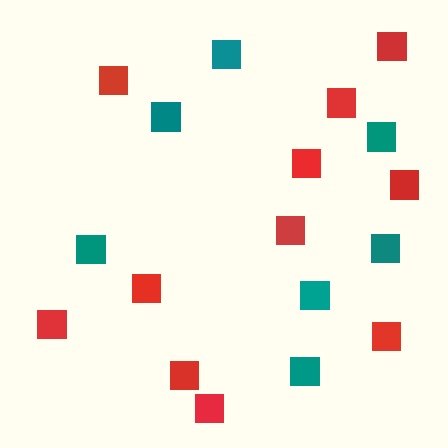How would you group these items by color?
There are 2 groups: one group of red squares (11) and one group of teal squares (7).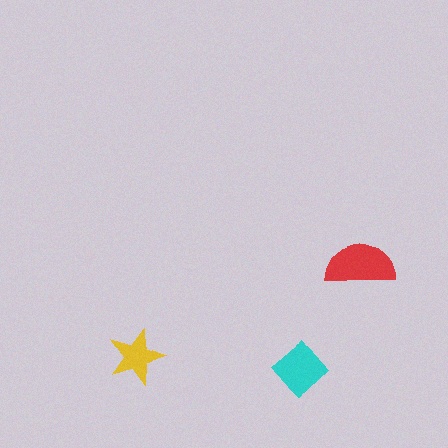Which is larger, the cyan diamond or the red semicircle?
The red semicircle.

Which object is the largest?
The red semicircle.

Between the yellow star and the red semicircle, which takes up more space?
The red semicircle.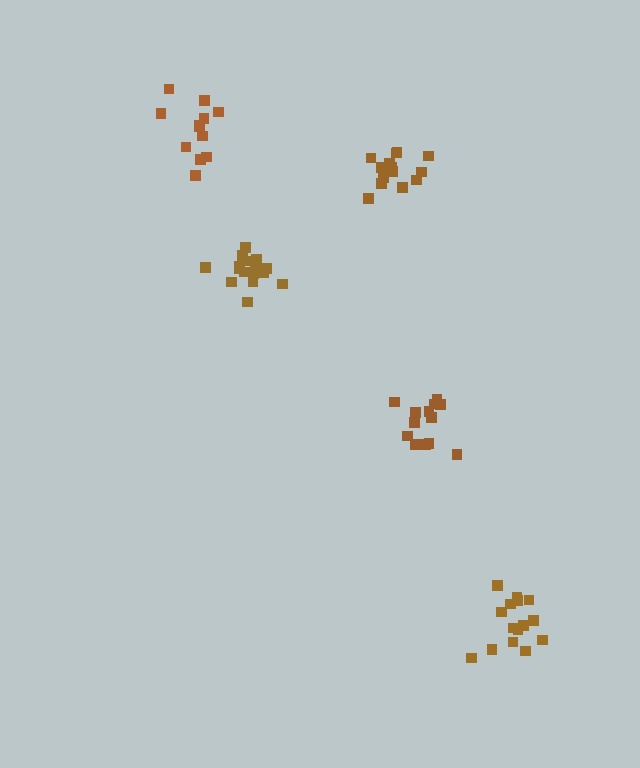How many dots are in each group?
Group 1: 12 dots, Group 2: 16 dots, Group 3: 14 dots, Group 4: 15 dots, Group 5: 15 dots (72 total).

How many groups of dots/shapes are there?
There are 5 groups.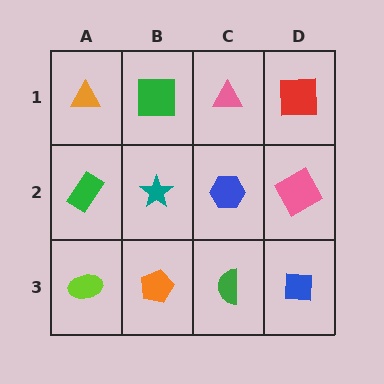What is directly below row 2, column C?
A green semicircle.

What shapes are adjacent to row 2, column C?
A pink triangle (row 1, column C), a green semicircle (row 3, column C), a teal star (row 2, column B), a pink square (row 2, column D).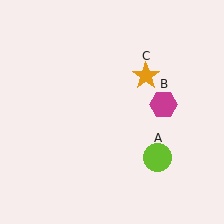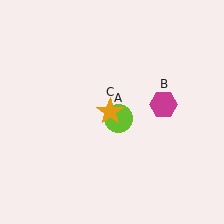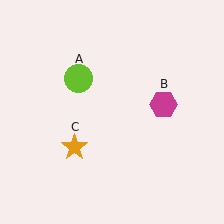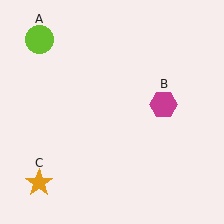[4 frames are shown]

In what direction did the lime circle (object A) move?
The lime circle (object A) moved up and to the left.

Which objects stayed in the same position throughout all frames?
Magenta hexagon (object B) remained stationary.